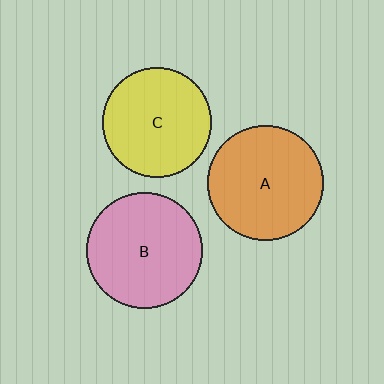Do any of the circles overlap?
No, none of the circles overlap.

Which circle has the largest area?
Circle B (pink).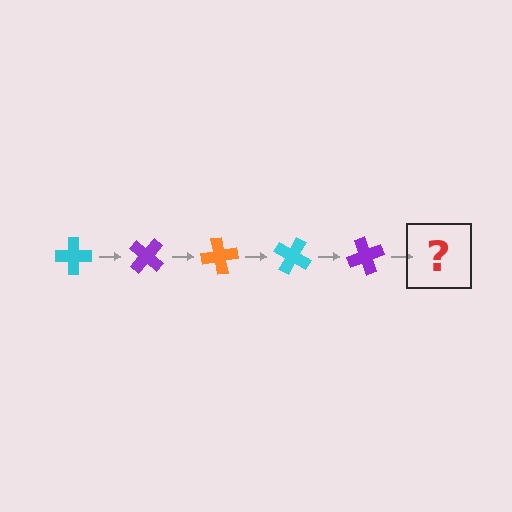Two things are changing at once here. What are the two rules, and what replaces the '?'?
The two rules are that it rotates 40 degrees each step and the color cycles through cyan, purple, and orange. The '?' should be an orange cross, rotated 200 degrees from the start.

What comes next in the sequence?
The next element should be an orange cross, rotated 200 degrees from the start.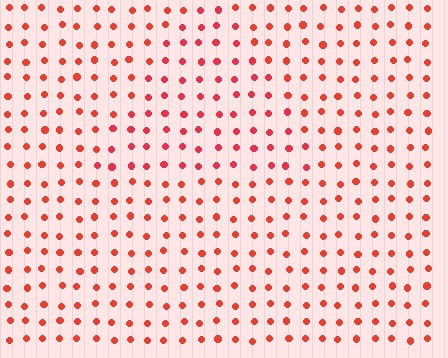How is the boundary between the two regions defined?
The boundary is defined purely by a slight shift in hue (about 14 degrees). Spacing, size, and orientation are identical on both sides.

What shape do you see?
I see a triangle.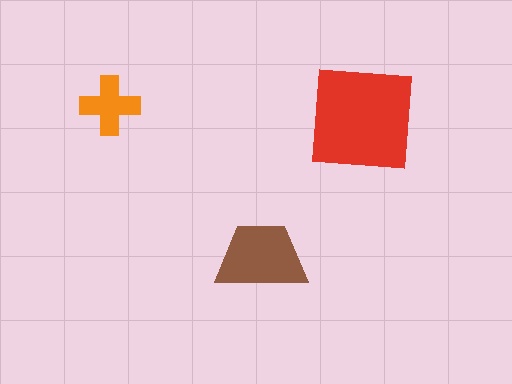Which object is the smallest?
The orange cross.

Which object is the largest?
The red square.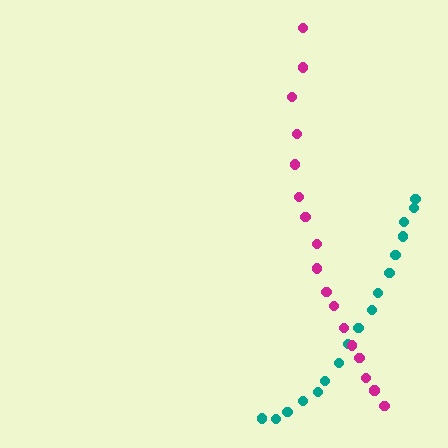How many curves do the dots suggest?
There are 2 distinct paths.